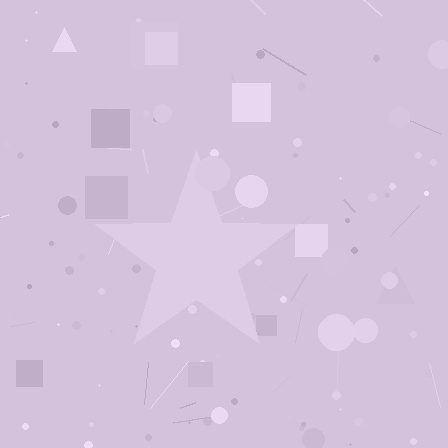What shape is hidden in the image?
A star is hidden in the image.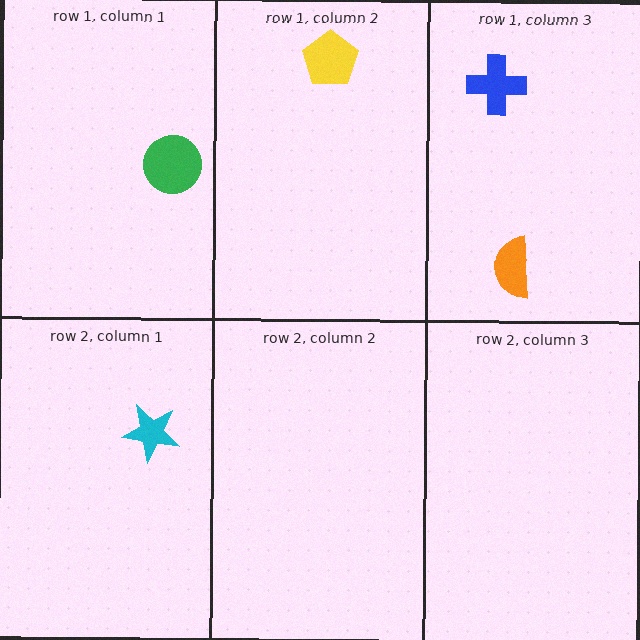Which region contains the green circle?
The row 1, column 1 region.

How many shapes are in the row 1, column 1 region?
1.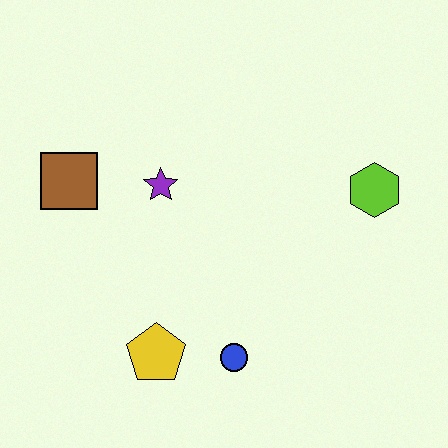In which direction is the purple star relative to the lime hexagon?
The purple star is to the left of the lime hexagon.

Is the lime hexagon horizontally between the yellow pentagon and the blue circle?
No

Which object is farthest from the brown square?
The lime hexagon is farthest from the brown square.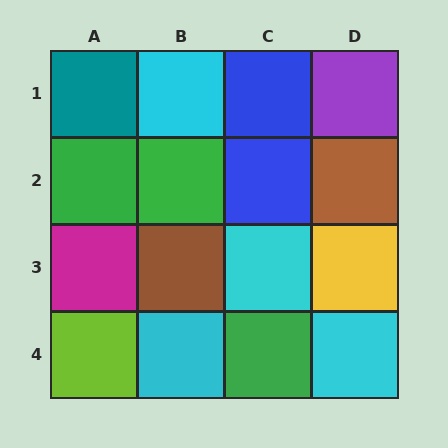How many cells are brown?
2 cells are brown.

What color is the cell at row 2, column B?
Green.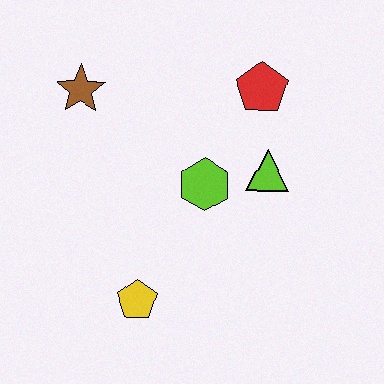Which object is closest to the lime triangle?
The lime hexagon is closest to the lime triangle.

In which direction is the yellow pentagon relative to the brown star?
The yellow pentagon is below the brown star.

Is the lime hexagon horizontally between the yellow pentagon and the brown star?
No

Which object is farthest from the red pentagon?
The yellow pentagon is farthest from the red pentagon.